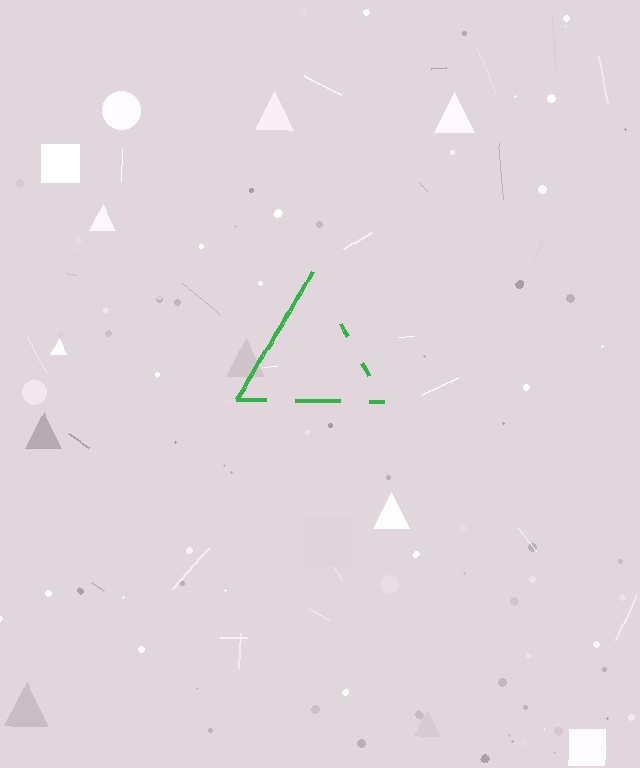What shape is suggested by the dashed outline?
The dashed outline suggests a triangle.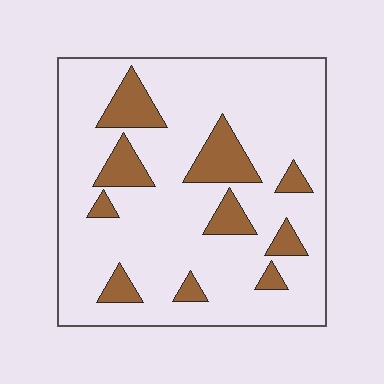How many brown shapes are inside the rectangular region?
10.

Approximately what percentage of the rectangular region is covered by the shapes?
Approximately 15%.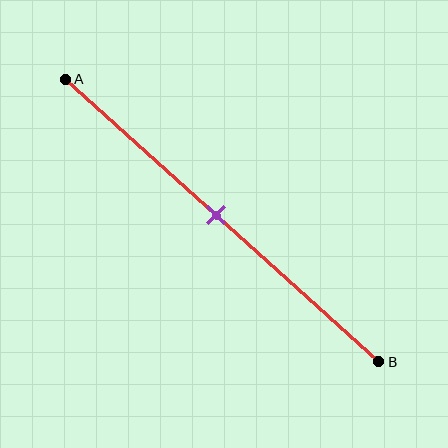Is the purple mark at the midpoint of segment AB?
Yes, the mark is approximately at the midpoint.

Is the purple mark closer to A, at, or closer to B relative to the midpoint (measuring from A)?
The purple mark is approximately at the midpoint of segment AB.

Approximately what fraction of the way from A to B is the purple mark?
The purple mark is approximately 50% of the way from A to B.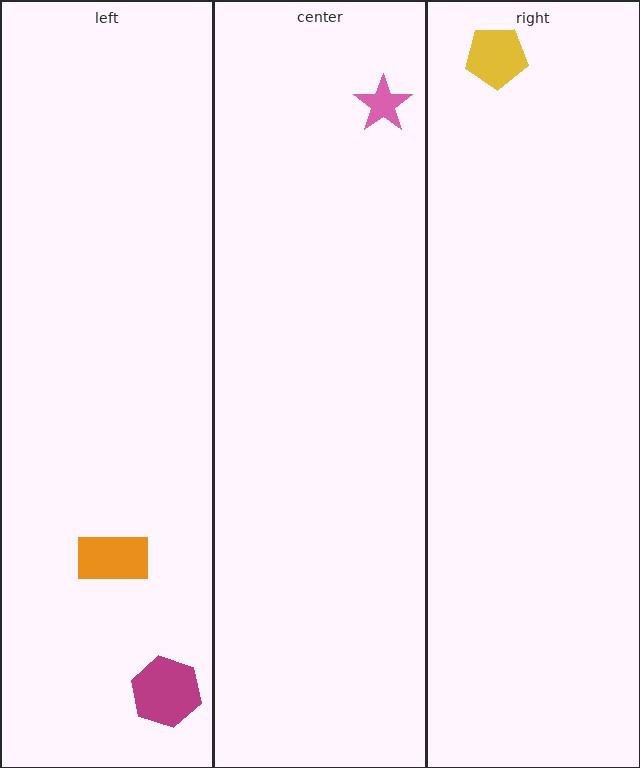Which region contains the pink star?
The center region.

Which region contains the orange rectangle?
The left region.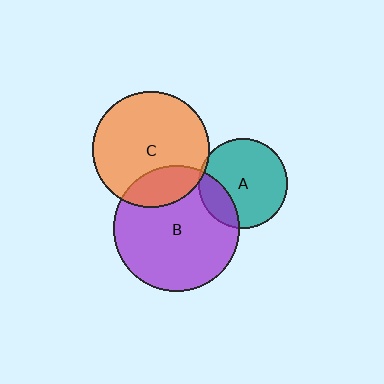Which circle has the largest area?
Circle B (purple).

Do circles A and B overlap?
Yes.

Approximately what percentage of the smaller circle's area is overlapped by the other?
Approximately 20%.